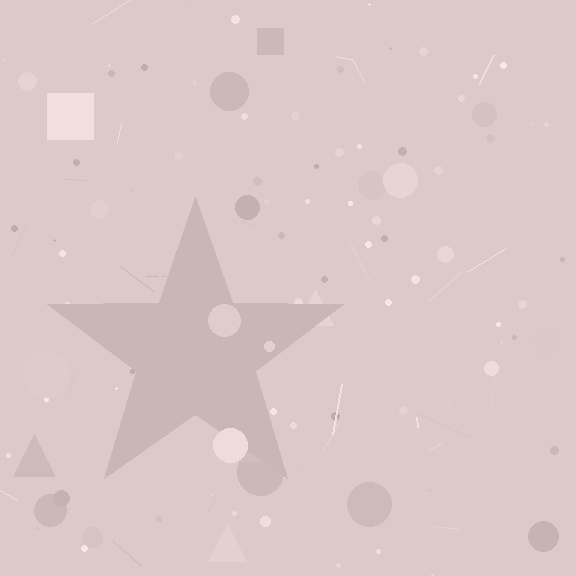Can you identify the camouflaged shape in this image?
The camouflaged shape is a star.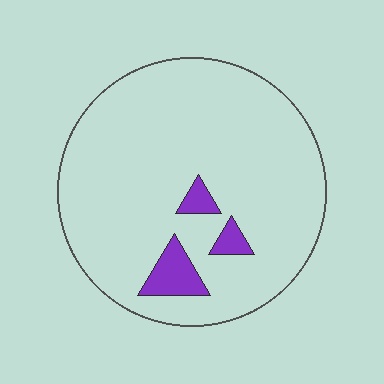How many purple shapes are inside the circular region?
3.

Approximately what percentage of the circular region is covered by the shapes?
Approximately 5%.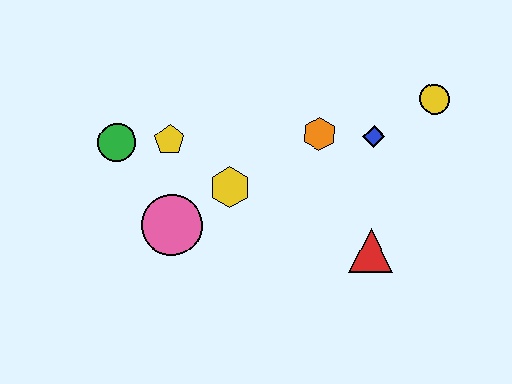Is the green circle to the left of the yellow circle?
Yes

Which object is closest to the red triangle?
The blue diamond is closest to the red triangle.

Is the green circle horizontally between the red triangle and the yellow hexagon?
No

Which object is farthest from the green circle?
The yellow circle is farthest from the green circle.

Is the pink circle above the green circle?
No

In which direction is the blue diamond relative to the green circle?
The blue diamond is to the right of the green circle.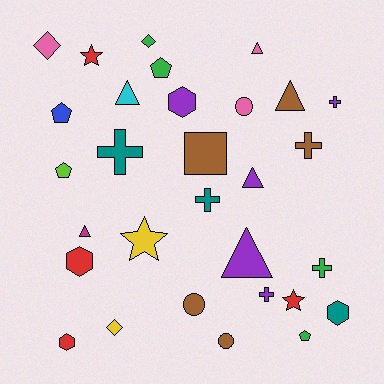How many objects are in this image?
There are 30 objects.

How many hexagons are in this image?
There are 4 hexagons.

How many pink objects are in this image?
There are 3 pink objects.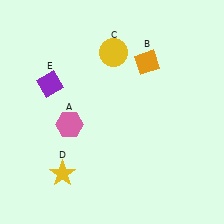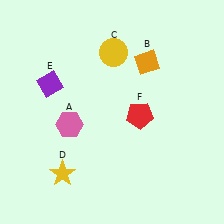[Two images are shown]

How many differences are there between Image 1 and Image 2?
There is 1 difference between the two images.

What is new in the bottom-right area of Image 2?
A red pentagon (F) was added in the bottom-right area of Image 2.